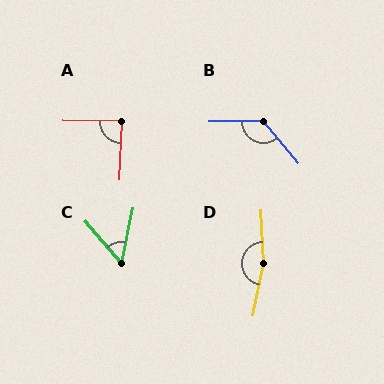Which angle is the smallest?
C, at approximately 52 degrees.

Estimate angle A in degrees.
Approximately 88 degrees.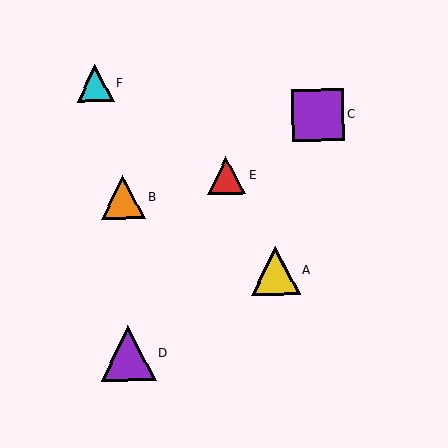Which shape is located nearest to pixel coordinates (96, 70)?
The cyan triangle (labeled F) at (95, 83) is nearest to that location.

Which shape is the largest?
The purple triangle (labeled D) is the largest.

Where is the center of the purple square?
The center of the purple square is at (318, 115).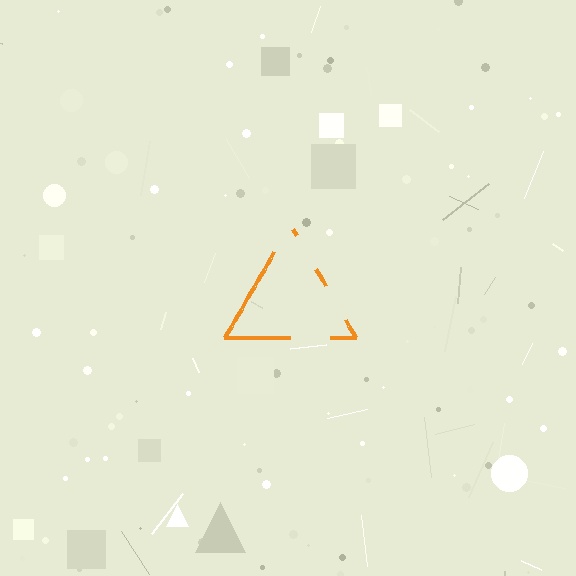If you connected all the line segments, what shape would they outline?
They would outline a triangle.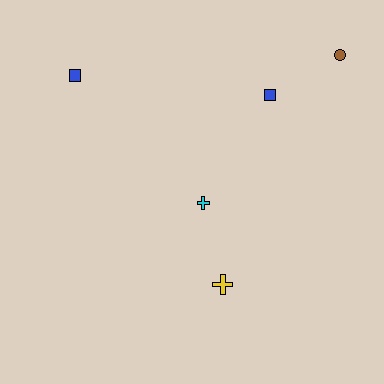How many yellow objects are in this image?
There is 1 yellow object.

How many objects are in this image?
There are 5 objects.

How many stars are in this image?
There are no stars.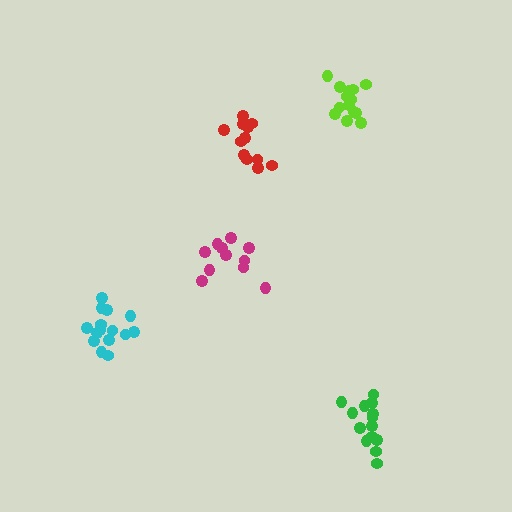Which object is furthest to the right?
The green cluster is rightmost.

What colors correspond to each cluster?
The clusters are colored: magenta, lime, green, red, cyan.